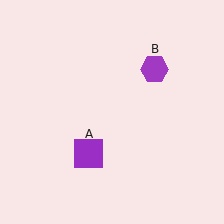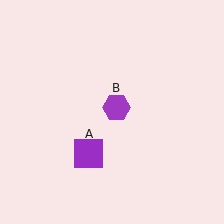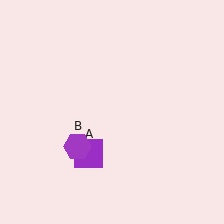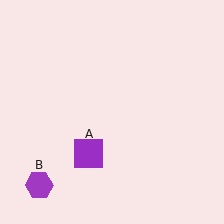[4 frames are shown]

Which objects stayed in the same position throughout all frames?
Purple square (object A) remained stationary.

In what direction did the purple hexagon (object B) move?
The purple hexagon (object B) moved down and to the left.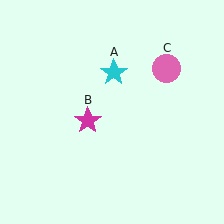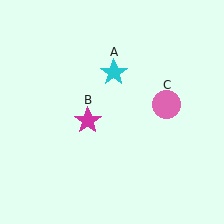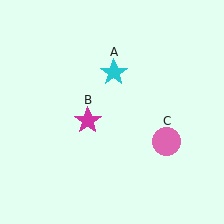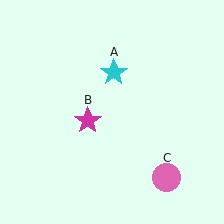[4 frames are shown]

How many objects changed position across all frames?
1 object changed position: pink circle (object C).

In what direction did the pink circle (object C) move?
The pink circle (object C) moved down.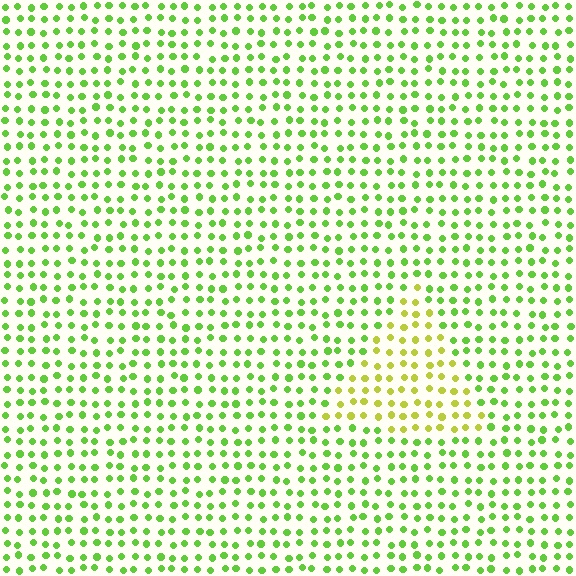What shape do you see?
I see a triangle.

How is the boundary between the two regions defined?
The boundary is defined purely by a slight shift in hue (about 37 degrees). Spacing, size, and orientation are identical on both sides.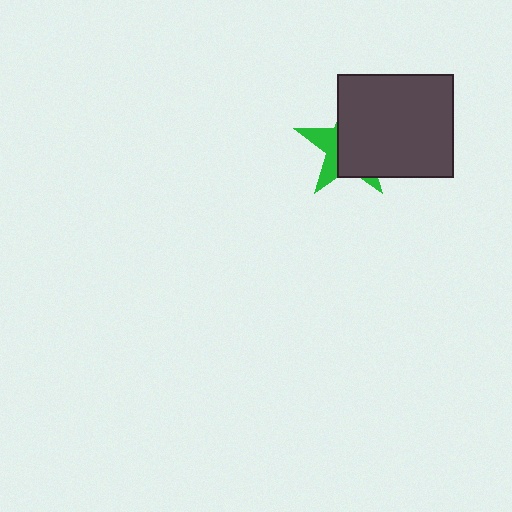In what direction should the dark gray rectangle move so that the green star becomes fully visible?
The dark gray rectangle should move right. That is the shortest direction to clear the overlap and leave the green star fully visible.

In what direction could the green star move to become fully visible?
The green star could move left. That would shift it out from behind the dark gray rectangle entirely.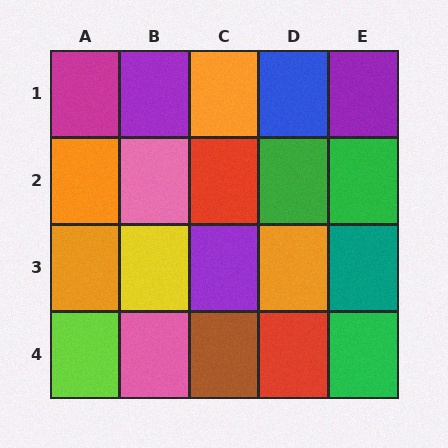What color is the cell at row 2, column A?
Orange.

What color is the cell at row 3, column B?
Yellow.